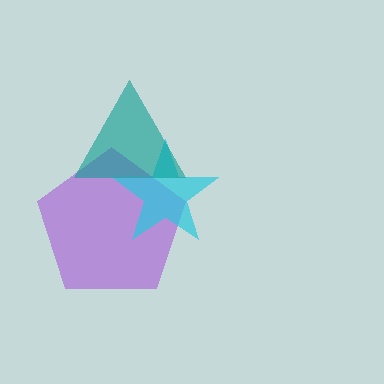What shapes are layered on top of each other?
The layered shapes are: a purple pentagon, a cyan star, a teal triangle.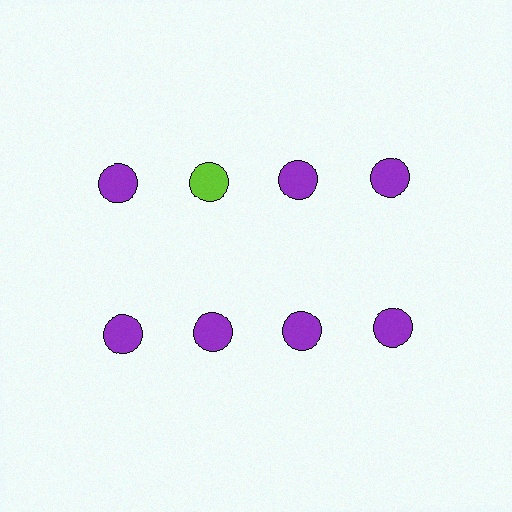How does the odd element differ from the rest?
It has a different color: lime instead of purple.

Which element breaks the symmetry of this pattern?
The lime circle in the top row, second from left column breaks the symmetry. All other shapes are purple circles.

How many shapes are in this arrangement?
There are 8 shapes arranged in a grid pattern.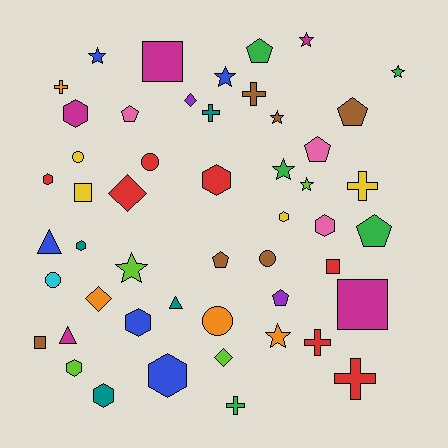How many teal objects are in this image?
There are 4 teal objects.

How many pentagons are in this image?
There are 7 pentagons.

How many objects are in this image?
There are 50 objects.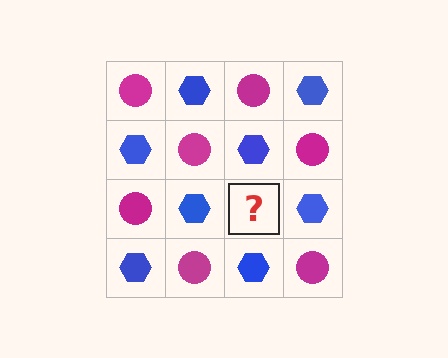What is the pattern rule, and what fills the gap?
The rule is that it alternates magenta circle and blue hexagon in a checkerboard pattern. The gap should be filled with a magenta circle.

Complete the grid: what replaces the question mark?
The question mark should be replaced with a magenta circle.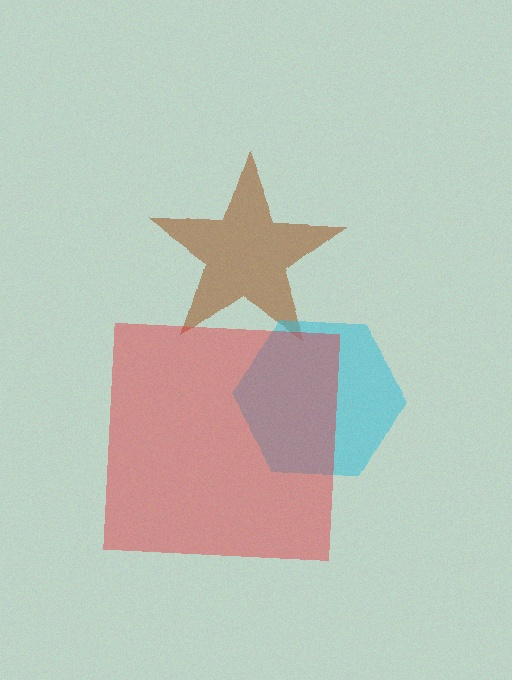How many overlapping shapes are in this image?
There are 3 overlapping shapes in the image.